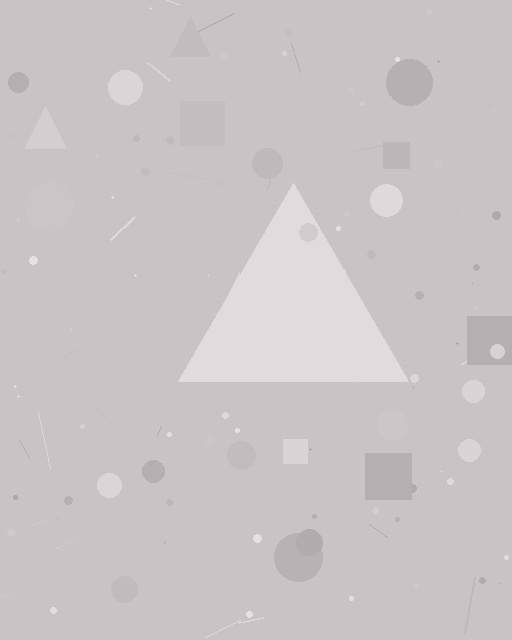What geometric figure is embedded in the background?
A triangle is embedded in the background.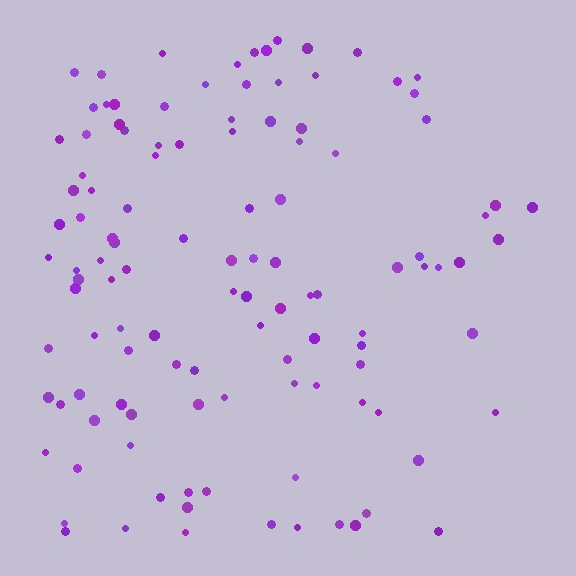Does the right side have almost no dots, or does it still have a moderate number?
Still a moderate number, just noticeably fewer than the left.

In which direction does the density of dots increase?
From right to left, with the left side densest.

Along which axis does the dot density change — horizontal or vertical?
Horizontal.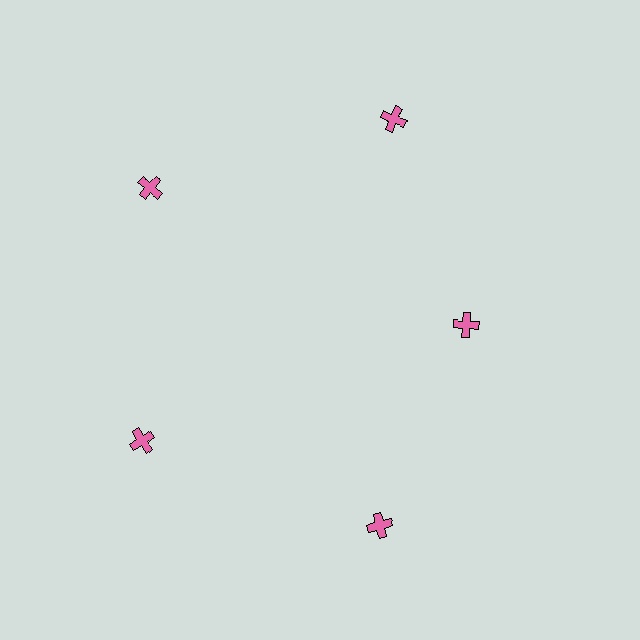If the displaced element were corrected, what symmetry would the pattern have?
It would have 5-fold rotational symmetry — the pattern would map onto itself every 72 degrees.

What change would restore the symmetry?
The symmetry would be restored by moving it outward, back onto the ring so that all 5 crosses sit at equal angles and equal distance from the center.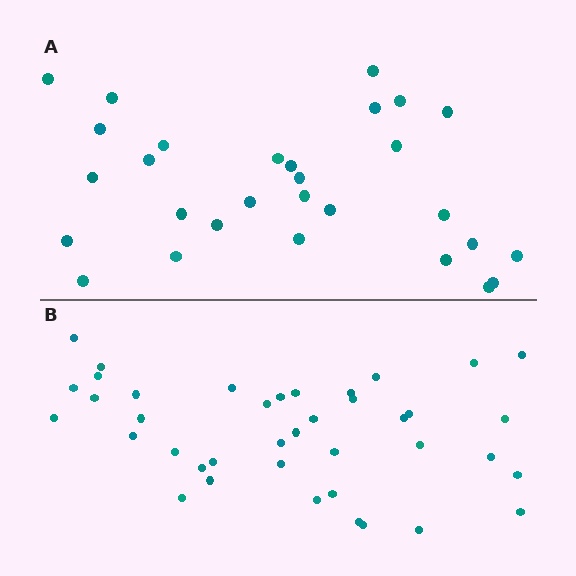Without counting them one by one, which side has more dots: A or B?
Region B (the bottom region) has more dots.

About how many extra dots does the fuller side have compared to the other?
Region B has roughly 12 or so more dots than region A.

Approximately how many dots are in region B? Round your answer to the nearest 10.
About 40 dots.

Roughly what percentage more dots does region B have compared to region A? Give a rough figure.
About 40% more.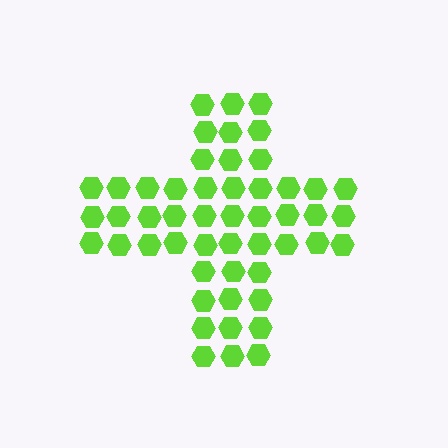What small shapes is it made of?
It is made of small hexagons.